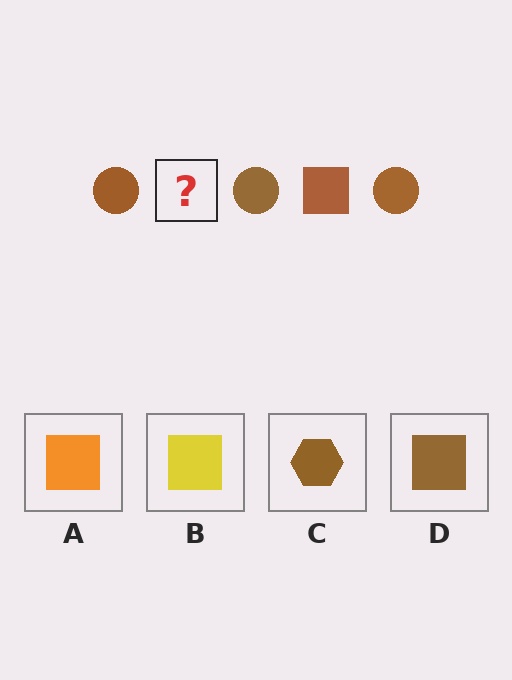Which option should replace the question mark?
Option D.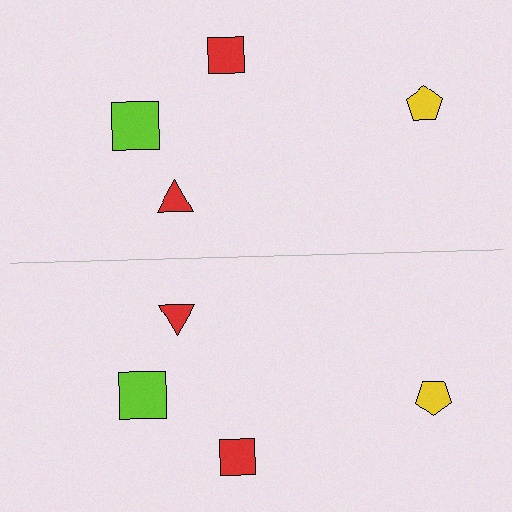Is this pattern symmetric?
Yes, this pattern has bilateral (reflection) symmetry.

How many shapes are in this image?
There are 8 shapes in this image.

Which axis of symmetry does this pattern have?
The pattern has a horizontal axis of symmetry running through the center of the image.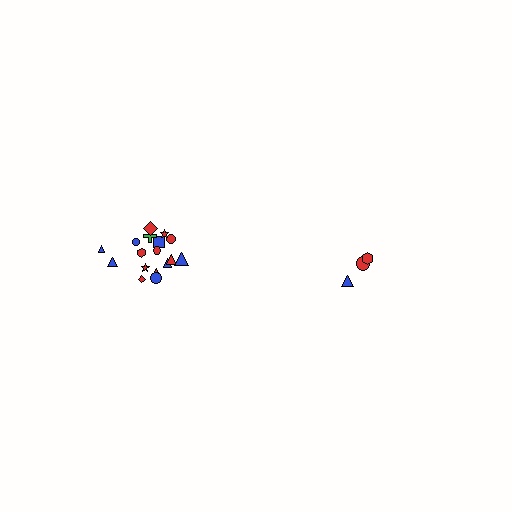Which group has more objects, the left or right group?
The left group.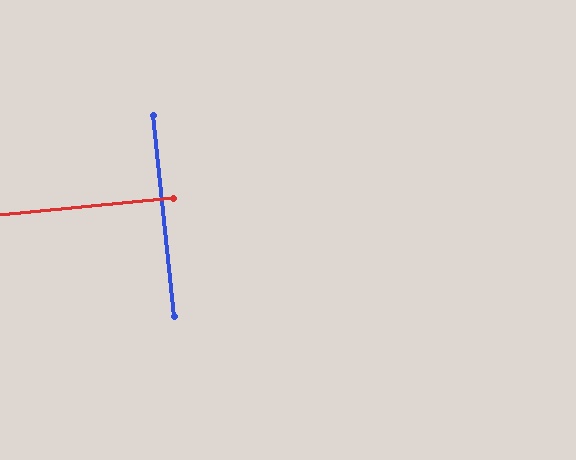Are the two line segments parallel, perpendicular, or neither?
Perpendicular — they meet at approximately 90°.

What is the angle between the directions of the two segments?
Approximately 90 degrees.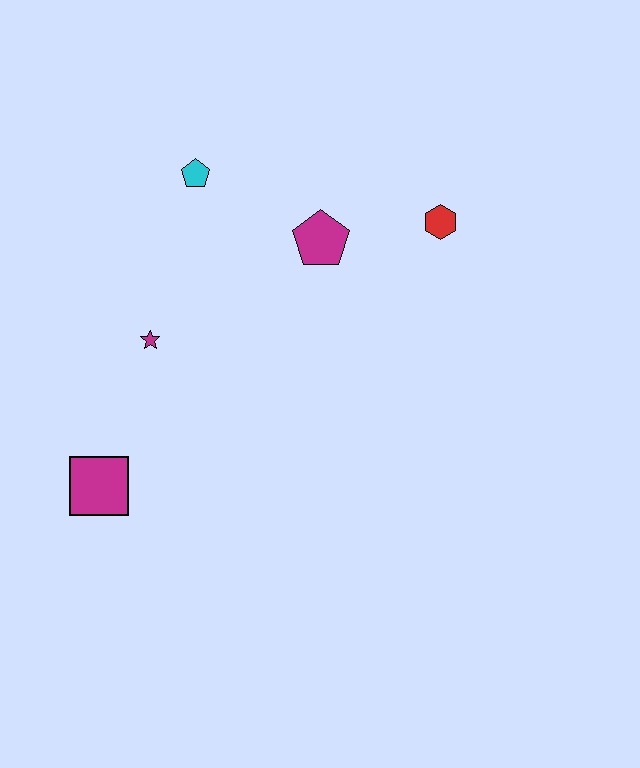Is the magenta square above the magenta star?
No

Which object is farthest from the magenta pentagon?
The magenta square is farthest from the magenta pentagon.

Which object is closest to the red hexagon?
The magenta pentagon is closest to the red hexagon.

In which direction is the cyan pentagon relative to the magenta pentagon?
The cyan pentagon is to the left of the magenta pentagon.